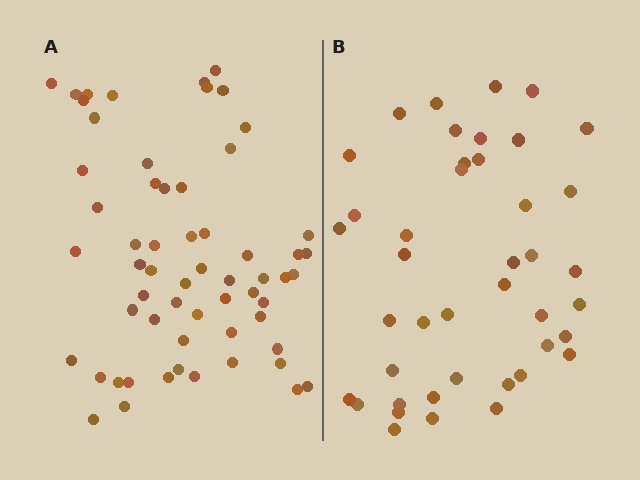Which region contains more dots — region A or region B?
Region A (the left region) has more dots.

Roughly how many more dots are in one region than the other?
Region A has approximately 20 more dots than region B.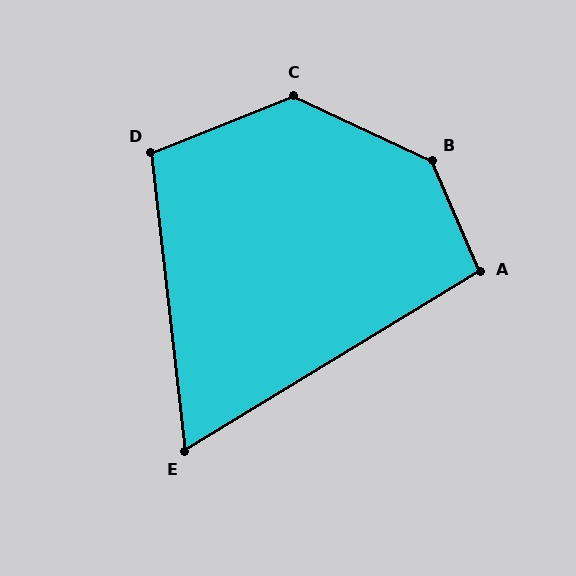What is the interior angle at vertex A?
Approximately 98 degrees (obtuse).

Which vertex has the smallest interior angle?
E, at approximately 65 degrees.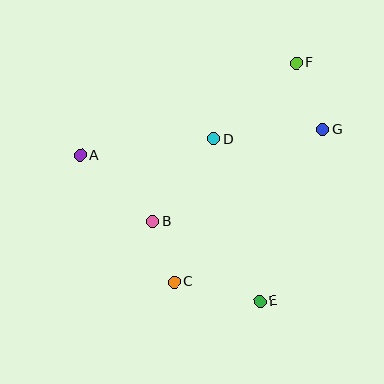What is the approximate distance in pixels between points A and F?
The distance between A and F is approximately 235 pixels.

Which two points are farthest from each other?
Points C and F are farthest from each other.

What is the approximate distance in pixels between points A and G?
The distance between A and G is approximately 244 pixels.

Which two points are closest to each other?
Points B and C are closest to each other.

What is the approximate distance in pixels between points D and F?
The distance between D and F is approximately 112 pixels.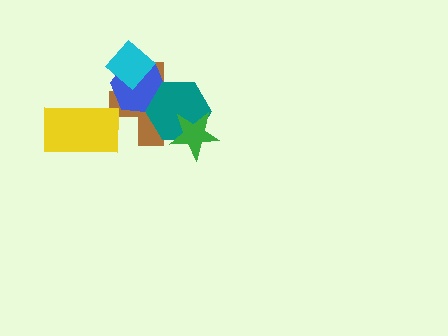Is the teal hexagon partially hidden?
Yes, it is partially covered by another shape.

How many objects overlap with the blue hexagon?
3 objects overlap with the blue hexagon.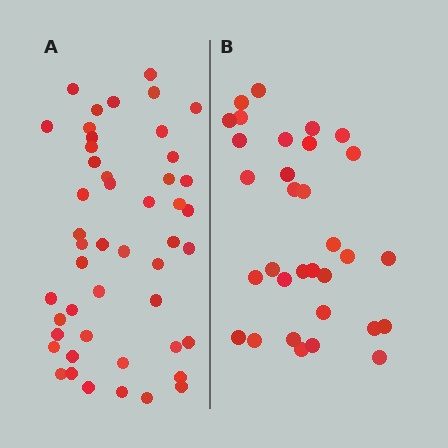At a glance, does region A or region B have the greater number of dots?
Region A (the left region) has more dots.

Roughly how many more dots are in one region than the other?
Region A has approximately 15 more dots than region B.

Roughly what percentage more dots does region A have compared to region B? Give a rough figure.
About 50% more.